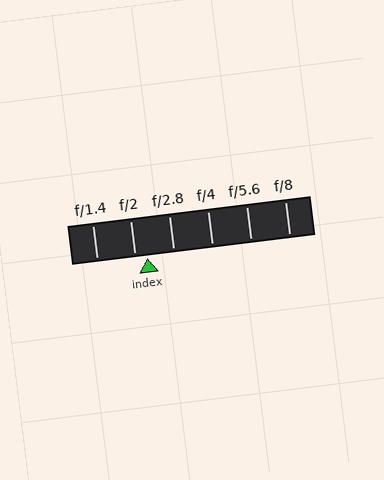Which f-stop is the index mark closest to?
The index mark is closest to f/2.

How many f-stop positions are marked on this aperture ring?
There are 6 f-stop positions marked.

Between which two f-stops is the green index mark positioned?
The index mark is between f/2 and f/2.8.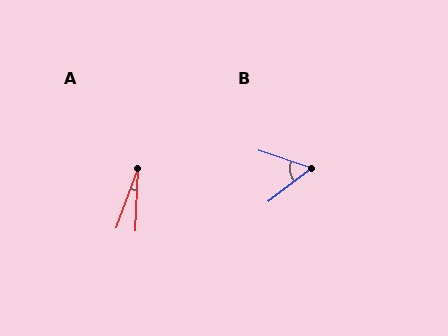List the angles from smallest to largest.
A (18°), B (56°).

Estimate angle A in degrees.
Approximately 18 degrees.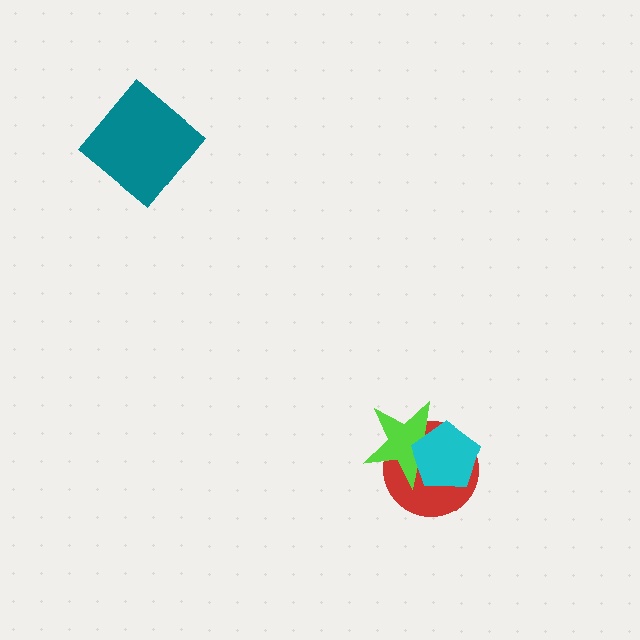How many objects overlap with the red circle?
2 objects overlap with the red circle.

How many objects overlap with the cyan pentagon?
2 objects overlap with the cyan pentagon.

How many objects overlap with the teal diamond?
0 objects overlap with the teal diamond.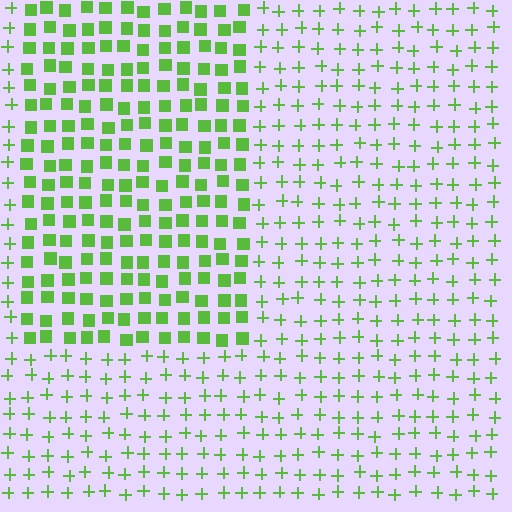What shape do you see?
I see a rectangle.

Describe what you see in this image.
The image is filled with small lime elements arranged in a uniform grid. A rectangle-shaped region contains squares, while the surrounding area contains plus signs. The boundary is defined purely by the change in element shape.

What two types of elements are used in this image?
The image uses squares inside the rectangle region and plus signs outside it.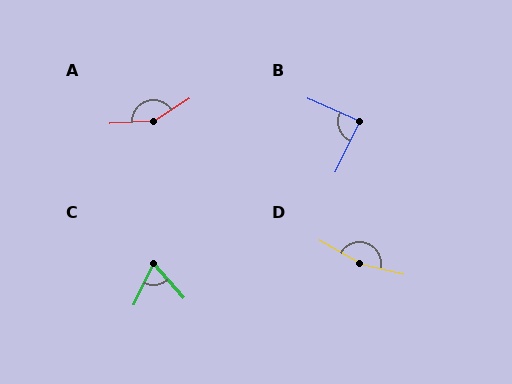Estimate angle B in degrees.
Approximately 88 degrees.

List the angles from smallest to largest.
C (66°), B (88°), A (151°), D (164°).